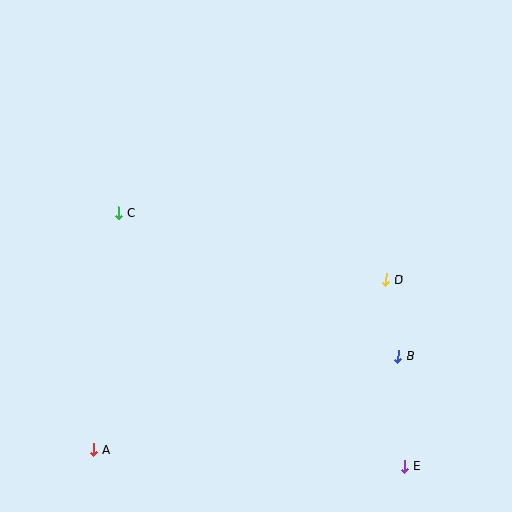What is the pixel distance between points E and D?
The distance between E and D is 187 pixels.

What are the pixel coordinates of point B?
Point B is at (398, 356).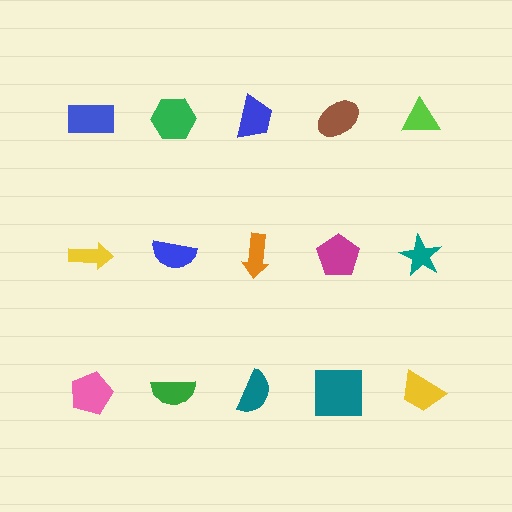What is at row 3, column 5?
A yellow trapezoid.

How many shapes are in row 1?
5 shapes.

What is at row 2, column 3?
An orange arrow.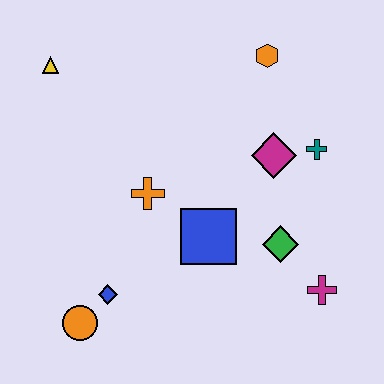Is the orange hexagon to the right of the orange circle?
Yes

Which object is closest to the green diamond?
The magenta cross is closest to the green diamond.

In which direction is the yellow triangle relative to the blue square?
The yellow triangle is above the blue square.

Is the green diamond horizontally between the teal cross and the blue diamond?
Yes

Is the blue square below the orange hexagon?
Yes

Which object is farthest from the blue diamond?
The orange hexagon is farthest from the blue diamond.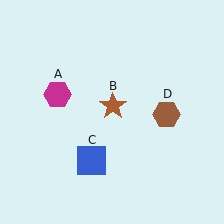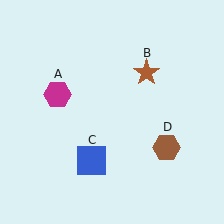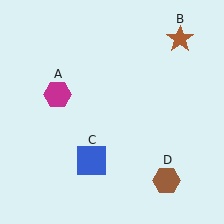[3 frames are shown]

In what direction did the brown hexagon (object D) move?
The brown hexagon (object D) moved down.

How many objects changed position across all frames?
2 objects changed position: brown star (object B), brown hexagon (object D).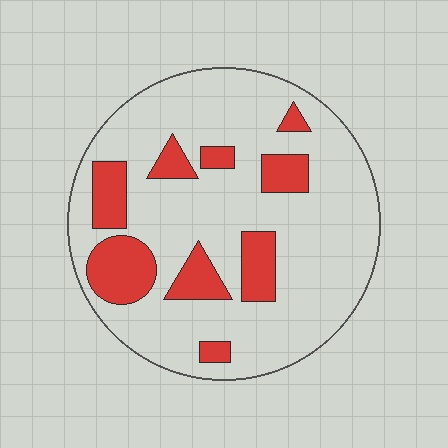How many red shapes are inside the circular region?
9.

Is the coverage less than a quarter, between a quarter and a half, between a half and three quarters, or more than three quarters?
Less than a quarter.